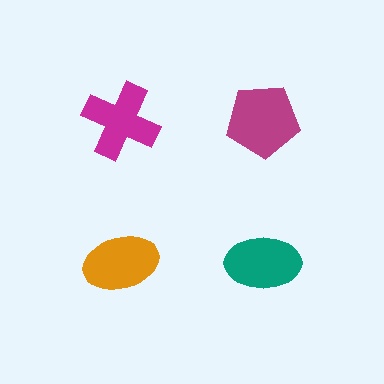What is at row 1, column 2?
A magenta pentagon.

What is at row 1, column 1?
A magenta cross.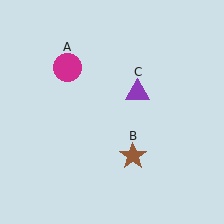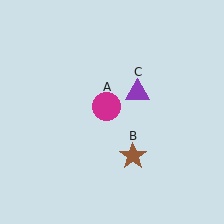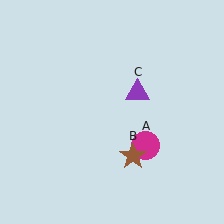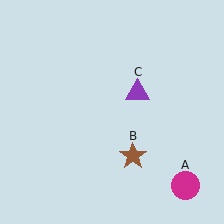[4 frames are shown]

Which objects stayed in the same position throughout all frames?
Brown star (object B) and purple triangle (object C) remained stationary.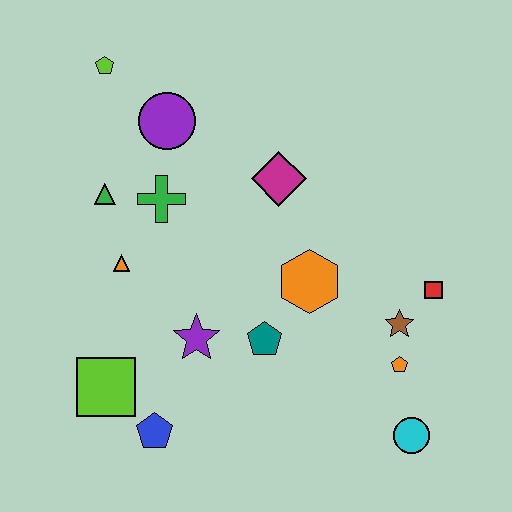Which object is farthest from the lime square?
The red square is farthest from the lime square.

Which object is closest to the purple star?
The teal pentagon is closest to the purple star.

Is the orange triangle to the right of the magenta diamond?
No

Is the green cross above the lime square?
Yes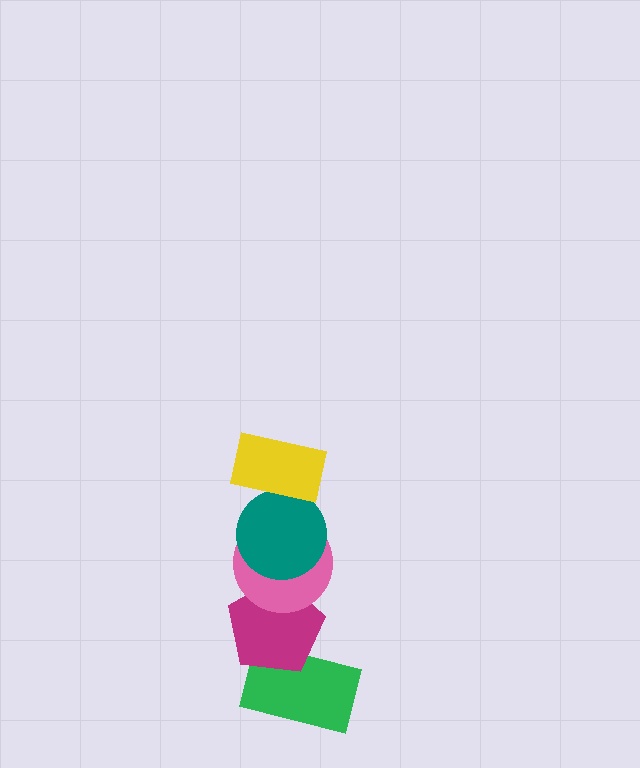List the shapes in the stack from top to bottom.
From top to bottom: the yellow rectangle, the teal circle, the pink circle, the magenta pentagon, the green rectangle.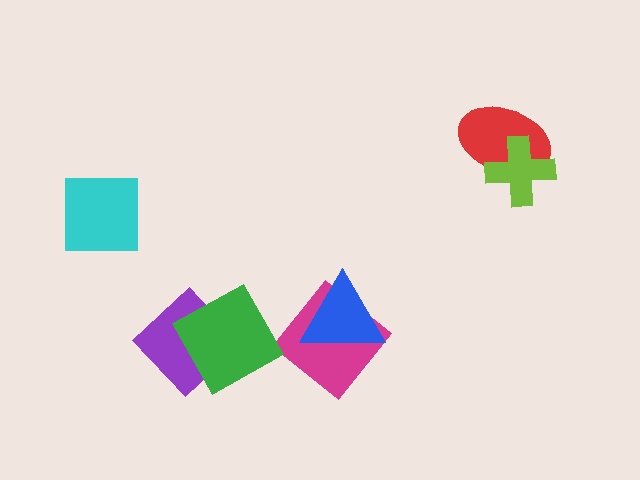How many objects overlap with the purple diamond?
1 object overlaps with the purple diamond.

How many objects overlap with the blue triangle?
1 object overlaps with the blue triangle.